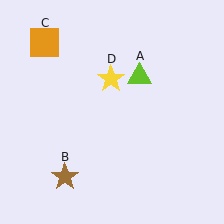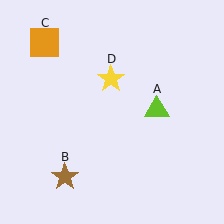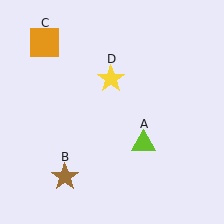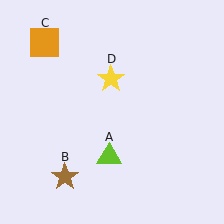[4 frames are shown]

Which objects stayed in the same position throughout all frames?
Brown star (object B) and orange square (object C) and yellow star (object D) remained stationary.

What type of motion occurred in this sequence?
The lime triangle (object A) rotated clockwise around the center of the scene.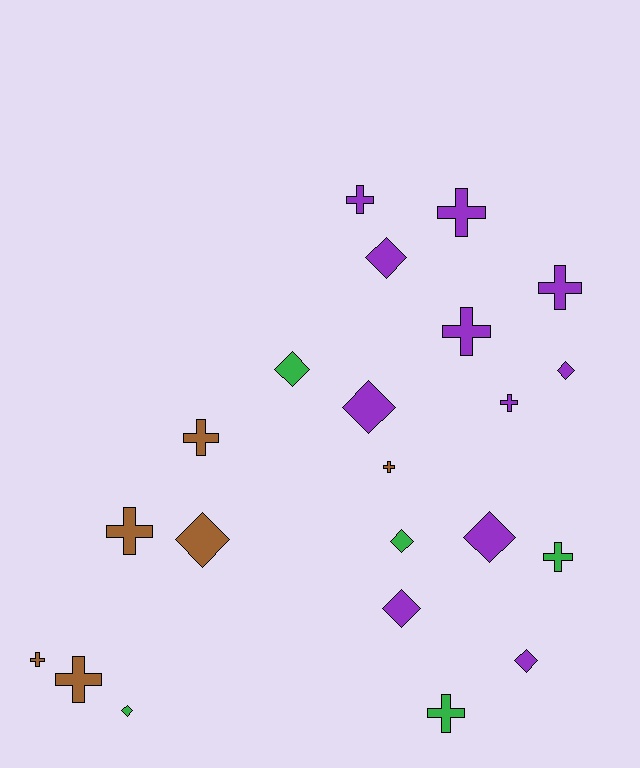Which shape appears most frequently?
Cross, with 12 objects.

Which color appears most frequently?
Purple, with 11 objects.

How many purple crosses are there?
There are 5 purple crosses.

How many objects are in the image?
There are 22 objects.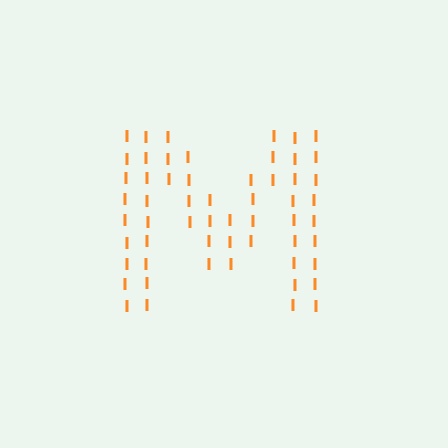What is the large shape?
The large shape is the letter M.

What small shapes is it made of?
It is made of small letter I's.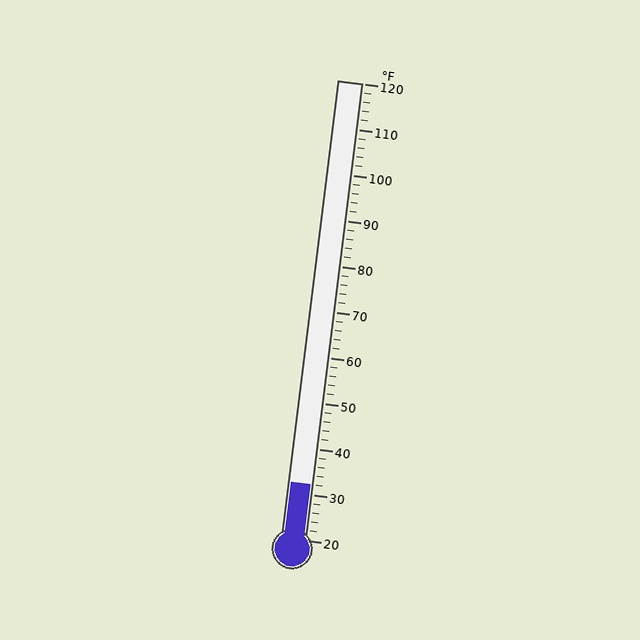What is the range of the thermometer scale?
The thermometer scale ranges from 20°F to 120°F.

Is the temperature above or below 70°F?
The temperature is below 70°F.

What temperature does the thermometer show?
The thermometer shows approximately 32°F.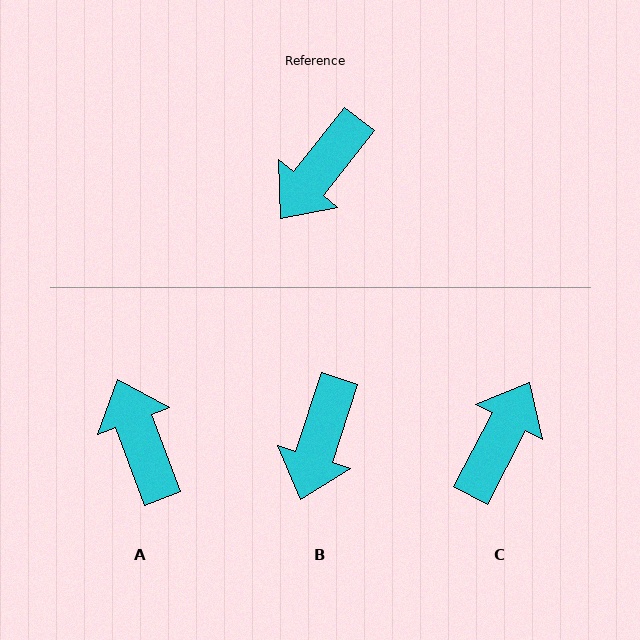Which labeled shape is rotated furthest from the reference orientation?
C, about 169 degrees away.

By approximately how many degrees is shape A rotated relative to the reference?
Approximately 121 degrees clockwise.